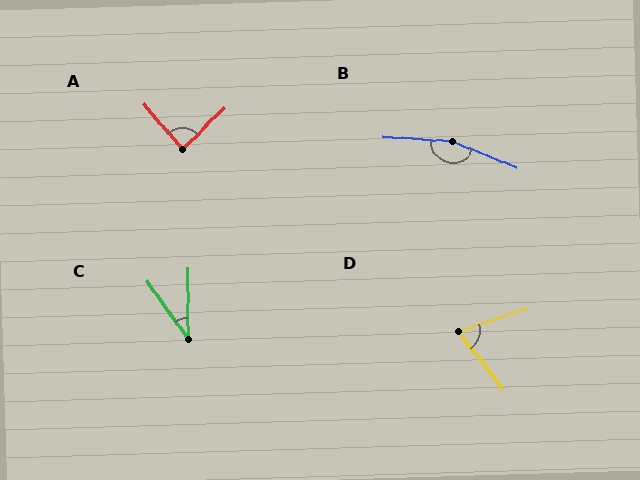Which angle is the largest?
B, at approximately 161 degrees.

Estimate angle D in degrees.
Approximately 70 degrees.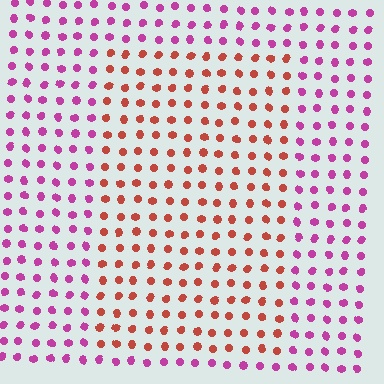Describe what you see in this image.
The image is filled with small magenta elements in a uniform arrangement. A rectangle-shaped region is visible where the elements are tinted to a slightly different hue, forming a subtle color boundary.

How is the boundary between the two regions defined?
The boundary is defined purely by a slight shift in hue (about 52 degrees). Spacing, size, and orientation are identical on both sides.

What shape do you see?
I see a rectangle.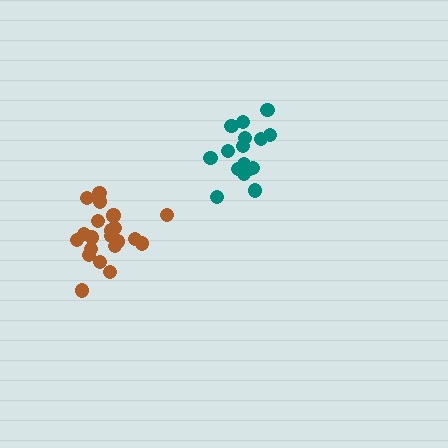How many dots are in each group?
Group 1: 16 dots, Group 2: 21 dots (37 total).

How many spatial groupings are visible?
There are 2 spatial groupings.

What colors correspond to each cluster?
The clusters are colored: teal, brown.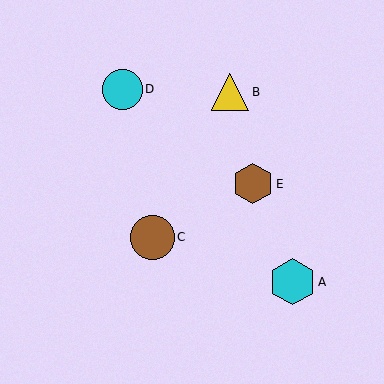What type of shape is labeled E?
Shape E is a brown hexagon.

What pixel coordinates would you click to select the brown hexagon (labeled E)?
Click at (253, 184) to select the brown hexagon E.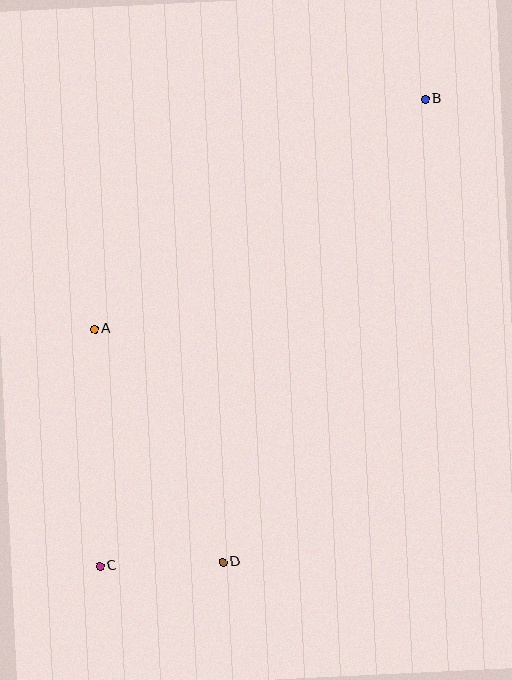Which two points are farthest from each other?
Points B and C are farthest from each other.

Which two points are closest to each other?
Points C and D are closest to each other.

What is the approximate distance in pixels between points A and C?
The distance between A and C is approximately 237 pixels.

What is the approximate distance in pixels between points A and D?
The distance between A and D is approximately 266 pixels.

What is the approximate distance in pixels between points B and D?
The distance between B and D is approximately 505 pixels.